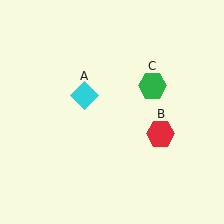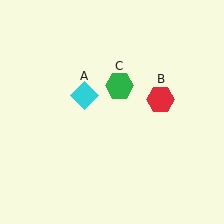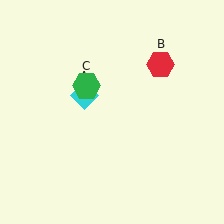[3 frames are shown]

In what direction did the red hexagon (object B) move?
The red hexagon (object B) moved up.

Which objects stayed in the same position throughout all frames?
Cyan diamond (object A) remained stationary.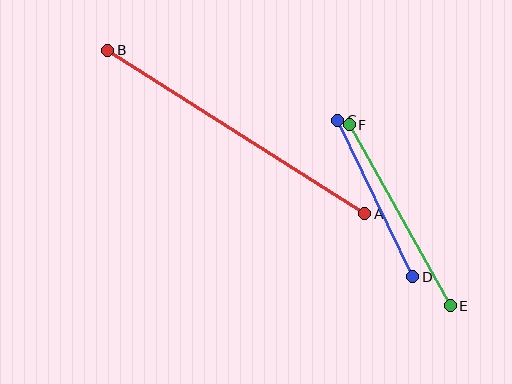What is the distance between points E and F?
The distance is approximately 207 pixels.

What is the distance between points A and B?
The distance is approximately 304 pixels.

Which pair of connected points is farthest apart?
Points A and B are farthest apart.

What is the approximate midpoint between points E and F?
The midpoint is at approximately (400, 215) pixels.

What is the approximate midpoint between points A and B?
The midpoint is at approximately (236, 132) pixels.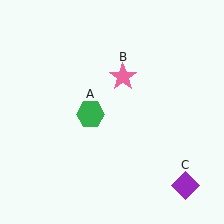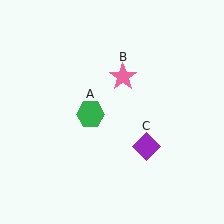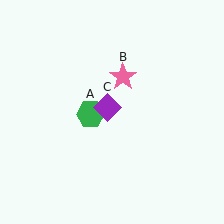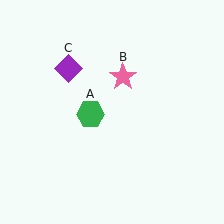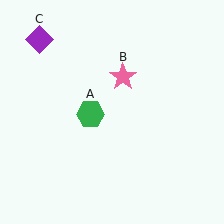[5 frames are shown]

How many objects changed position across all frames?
1 object changed position: purple diamond (object C).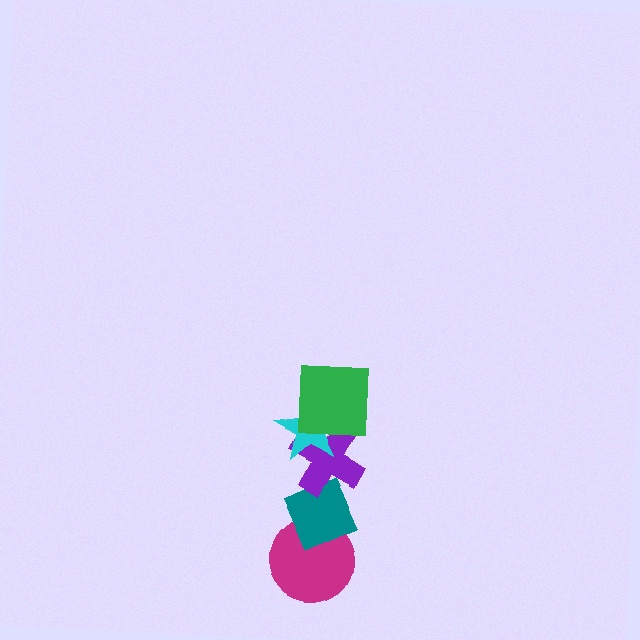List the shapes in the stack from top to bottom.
From top to bottom: the green square, the cyan star, the purple cross, the teal diamond, the magenta circle.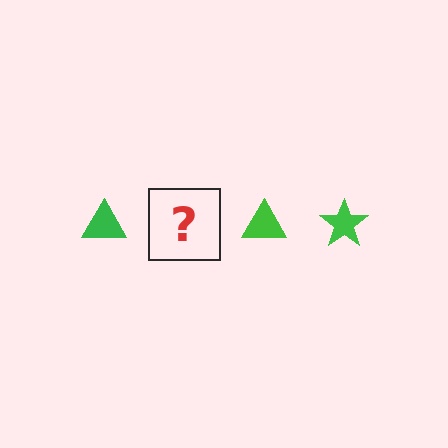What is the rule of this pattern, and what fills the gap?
The rule is that the pattern cycles through triangle, star shapes in green. The gap should be filled with a green star.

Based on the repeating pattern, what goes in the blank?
The blank should be a green star.